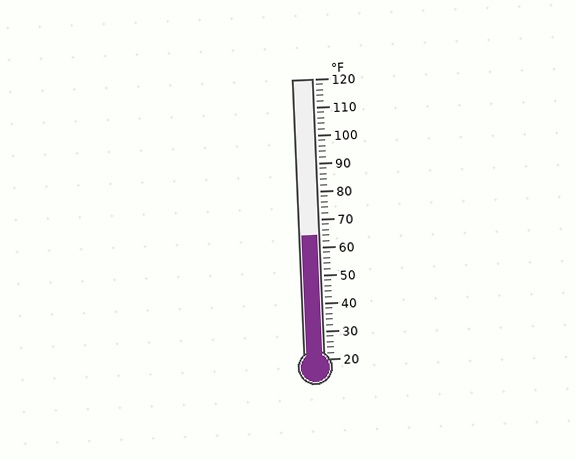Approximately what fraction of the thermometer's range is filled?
The thermometer is filled to approximately 45% of its range.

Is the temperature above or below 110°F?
The temperature is below 110°F.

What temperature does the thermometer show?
The thermometer shows approximately 64°F.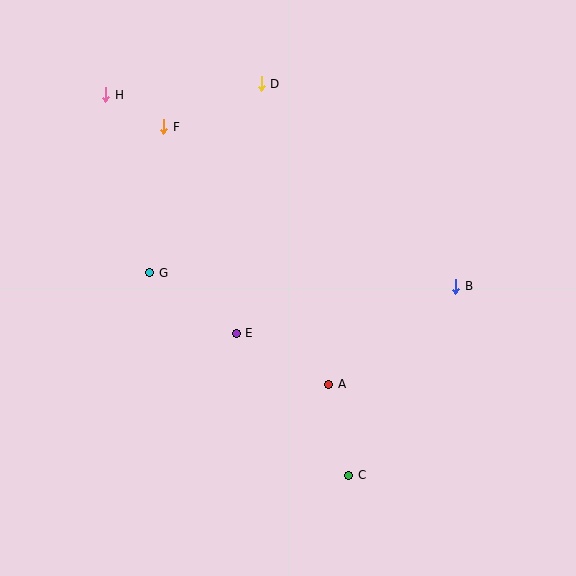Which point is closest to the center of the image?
Point E at (236, 333) is closest to the center.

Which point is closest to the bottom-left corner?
Point G is closest to the bottom-left corner.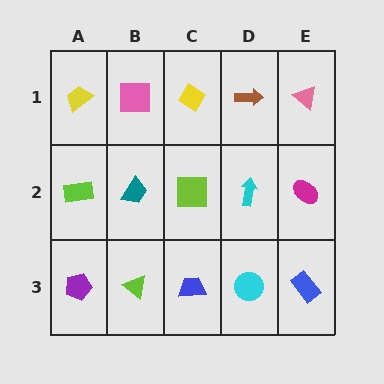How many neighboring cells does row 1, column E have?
2.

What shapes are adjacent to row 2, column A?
A yellow trapezoid (row 1, column A), a purple pentagon (row 3, column A), a teal trapezoid (row 2, column B).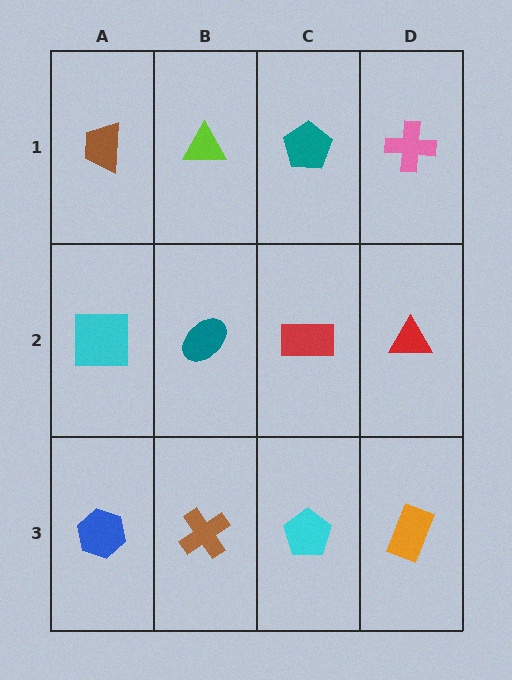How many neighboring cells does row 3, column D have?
2.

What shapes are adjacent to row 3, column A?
A cyan square (row 2, column A), a brown cross (row 3, column B).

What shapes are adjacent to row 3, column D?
A red triangle (row 2, column D), a cyan pentagon (row 3, column C).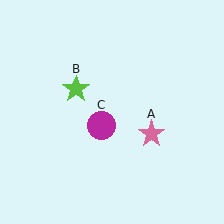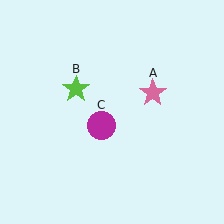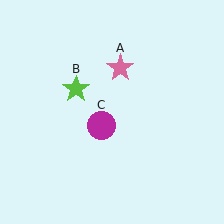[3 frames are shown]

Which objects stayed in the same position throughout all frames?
Lime star (object B) and magenta circle (object C) remained stationary.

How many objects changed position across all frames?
1 object changed position: pink star (object A).